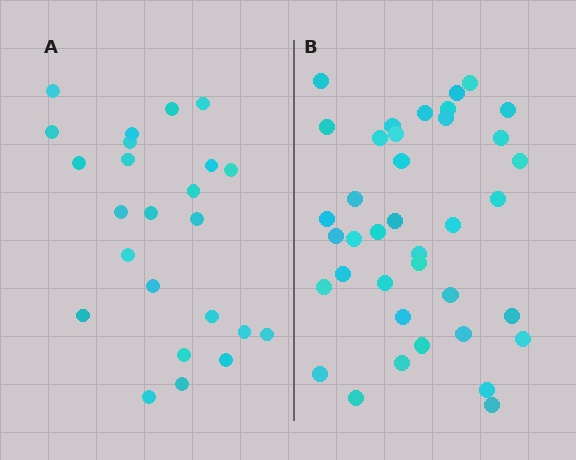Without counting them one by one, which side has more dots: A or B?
Region B (the right region) has more dots.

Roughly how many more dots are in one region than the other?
Region B has approximately 15 more dots than region A.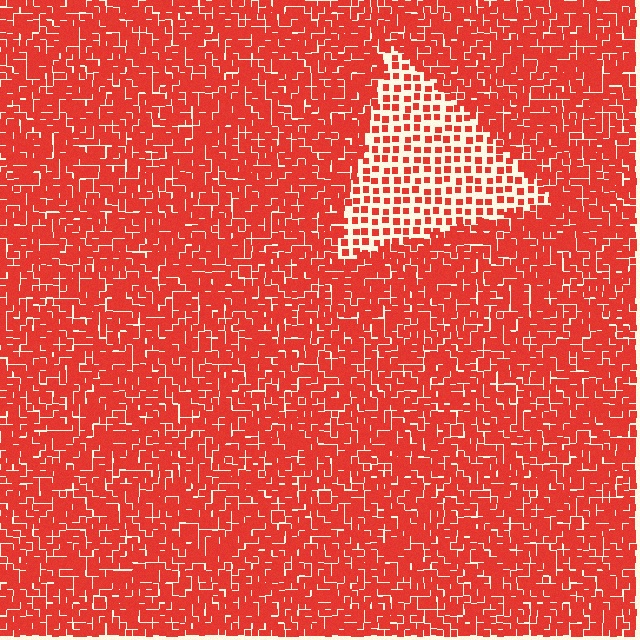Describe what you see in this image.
The image contains small red elements arranged at two different densities. A triangle-shaped region is visible where the elements are less densely packed than the surrounding area.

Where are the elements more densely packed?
The elements are more densely packed outside the triangle boundary.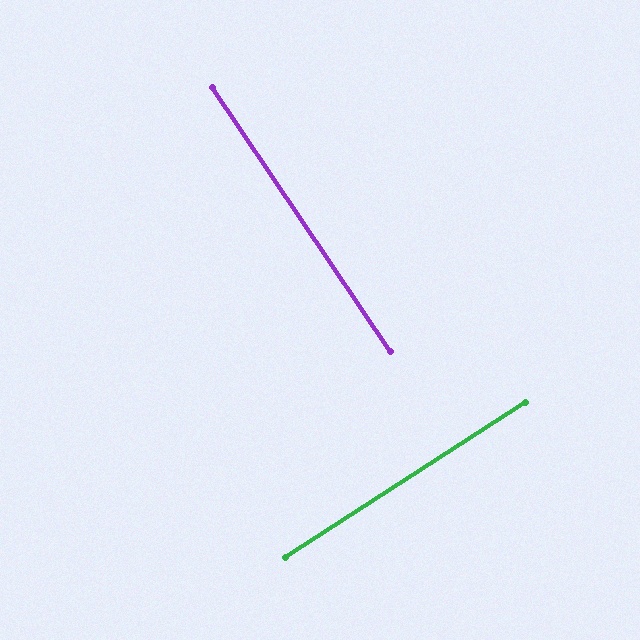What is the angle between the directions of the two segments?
Approximately 89 degrees.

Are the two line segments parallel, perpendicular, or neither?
Perpendicular — they meet at approximately 89°.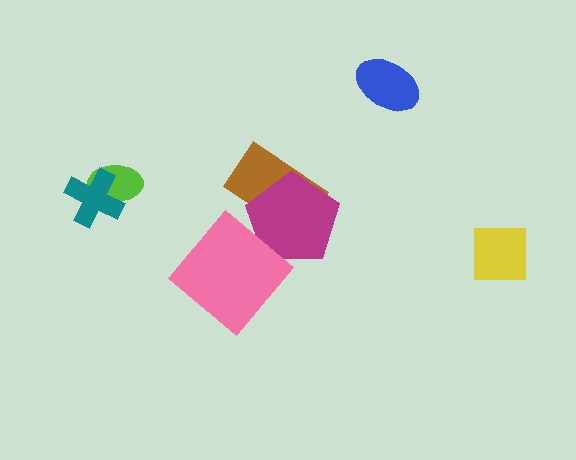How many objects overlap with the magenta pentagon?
2 objects overlap with the magenta pentagon.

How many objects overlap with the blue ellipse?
0 objects overlap with the blue ellipse.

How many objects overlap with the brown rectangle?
1 object overlaps with the brown rectangle.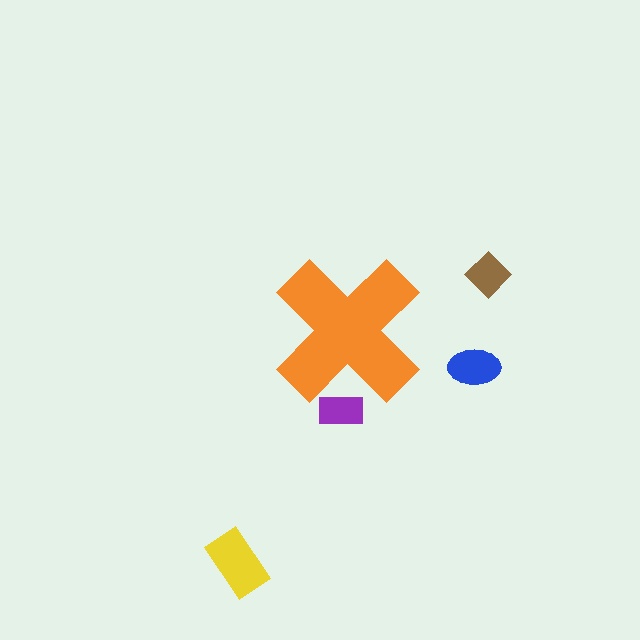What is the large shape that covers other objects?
An orange cross.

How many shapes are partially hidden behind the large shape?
1 shape is partially hidden.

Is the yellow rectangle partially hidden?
No, the yellow rectangle is fully visible.